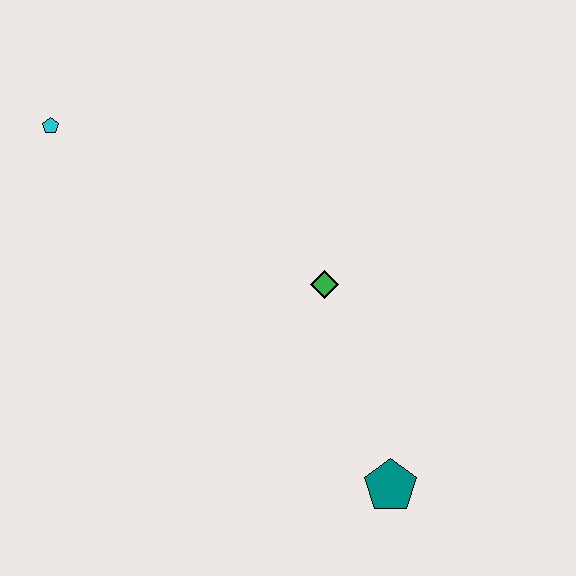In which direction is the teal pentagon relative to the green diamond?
The teal pentagon is below the green diamond.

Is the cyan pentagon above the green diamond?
Yes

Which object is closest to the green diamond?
The teal pentagon is closest to the green diamond.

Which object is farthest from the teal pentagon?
The cyan pentagon is farthest from the teal pentagon.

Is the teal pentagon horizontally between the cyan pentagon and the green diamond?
No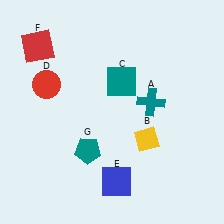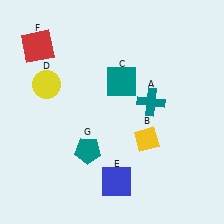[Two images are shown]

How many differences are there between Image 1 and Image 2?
There is 1 difference between the two images.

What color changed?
The circle (D) changed from red in Image 1 to yellow in Image 2.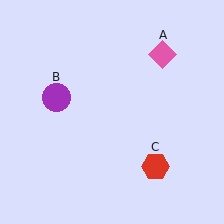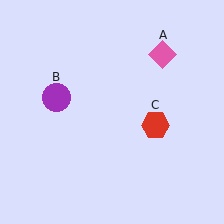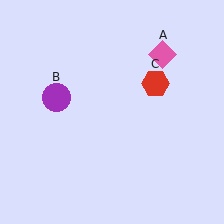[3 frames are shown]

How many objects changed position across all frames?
1 object changed position: red hexagon (object C).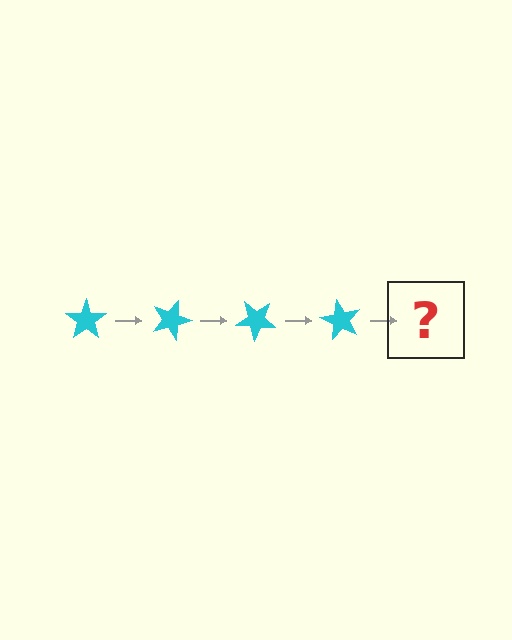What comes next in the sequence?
The next element should be a cyan star rotated 80 degrees.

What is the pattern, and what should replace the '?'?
The pattern is that the star rotates 20 degrees each step. The '?' should be a cyan star rotated 80 degrees.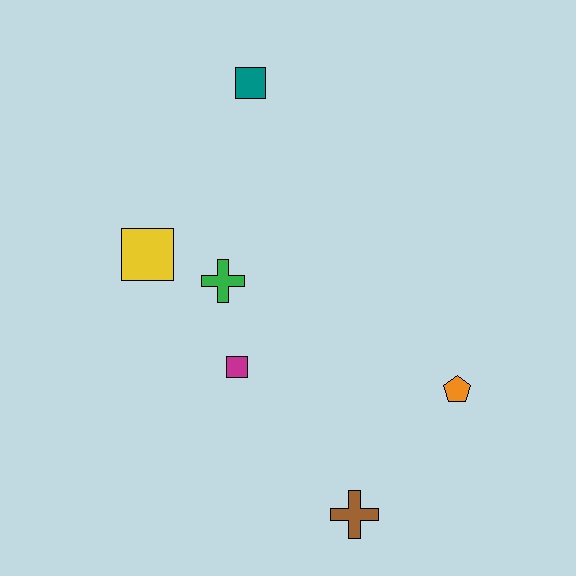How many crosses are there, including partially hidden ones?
There are 2 crosses.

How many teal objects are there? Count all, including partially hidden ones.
There is 1 teal object.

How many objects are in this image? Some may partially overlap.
There are 6 objects.